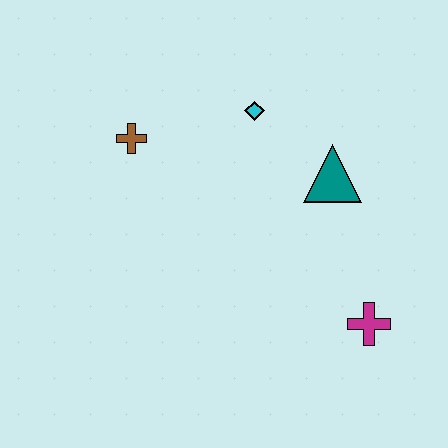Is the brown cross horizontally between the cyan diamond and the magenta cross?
No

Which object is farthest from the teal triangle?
The brown cross is farthest from the teal triangle.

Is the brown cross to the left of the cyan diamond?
Yes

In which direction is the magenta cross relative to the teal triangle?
The magenta cross is below the teal triangle.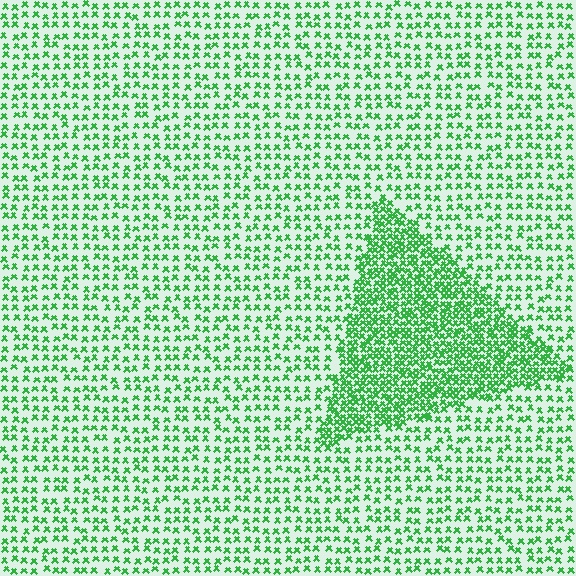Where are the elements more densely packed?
The elements are more densely packed inside the triangle boundary.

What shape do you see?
I see a triangle.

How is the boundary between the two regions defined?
The boundary is defined by a change in element density (approximately 2.3x ratio). All elements are the same color, size, and shape.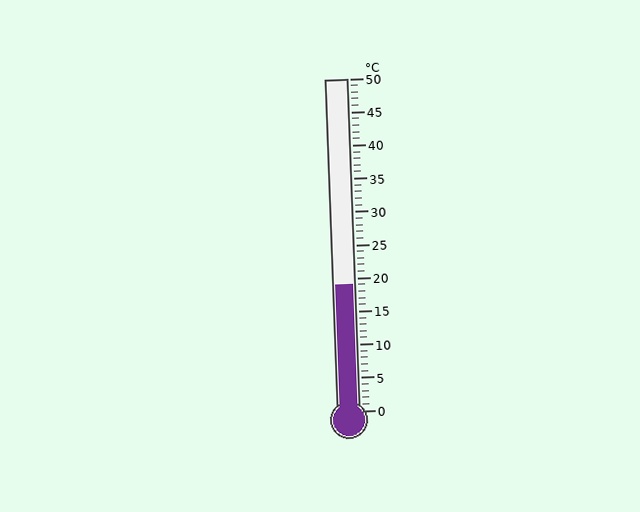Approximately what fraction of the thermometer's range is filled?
The thermometer is filled to approximately 40% of its range.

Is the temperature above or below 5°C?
The temperature is above 5°C.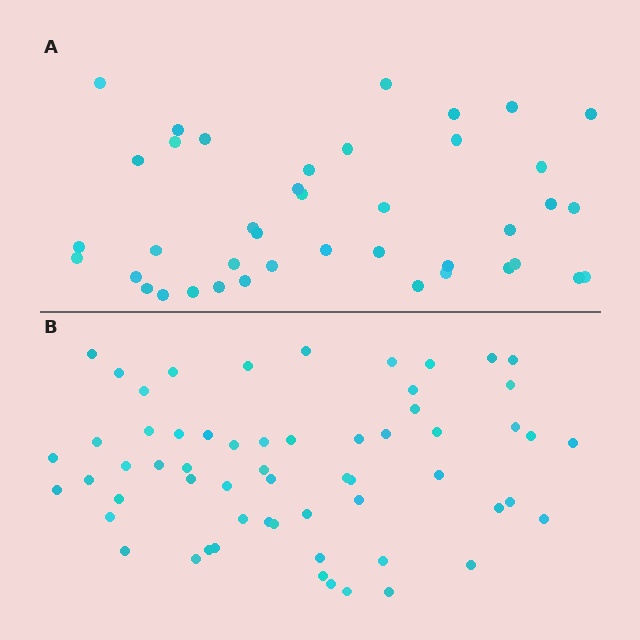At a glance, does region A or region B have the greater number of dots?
Region B (the bottom region) has more dots.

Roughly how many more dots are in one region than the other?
Region B has approximately 20 more dots than region A.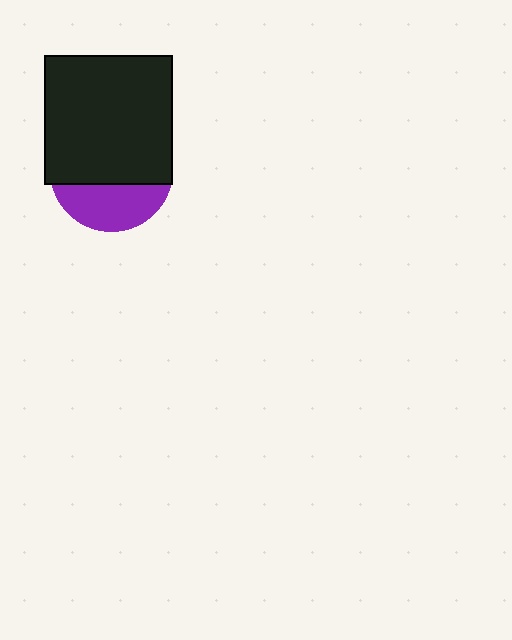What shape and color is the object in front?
The object in front is a black square.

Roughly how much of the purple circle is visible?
A small part of it is visible (roughly 35%).